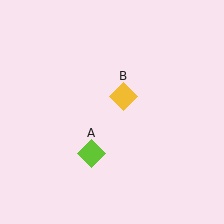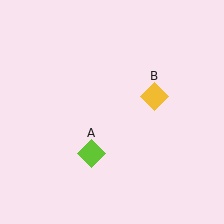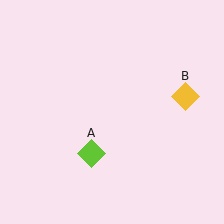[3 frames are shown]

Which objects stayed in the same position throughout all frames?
Lime diamond (object A) remained stationary.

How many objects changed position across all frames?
1 object changed position: yellow diamond (object B).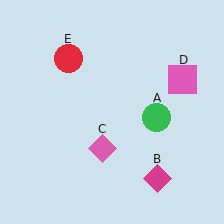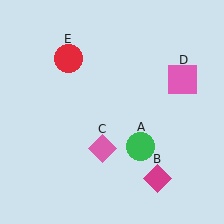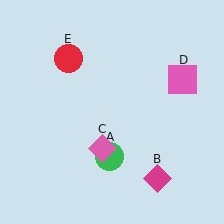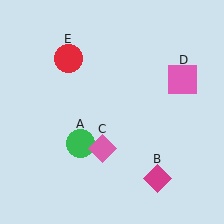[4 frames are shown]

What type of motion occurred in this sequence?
The green circle (object A) rotated clockwise around the center of the scene.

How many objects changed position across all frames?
1 object changed position: green circle (object A).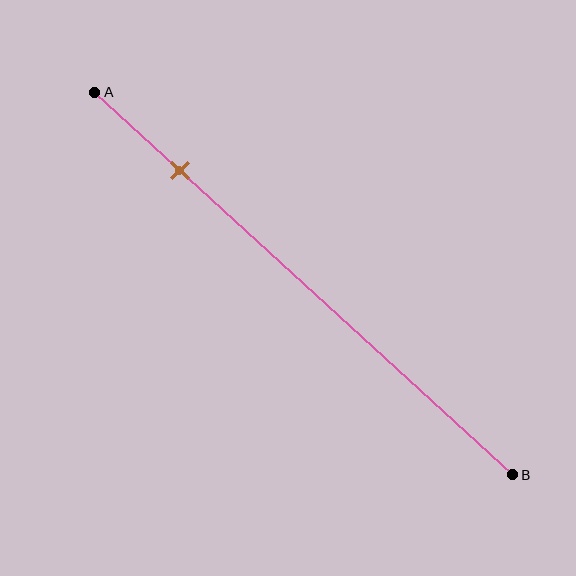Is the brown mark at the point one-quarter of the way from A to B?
No, the mark is at about 20% from A, not at the 25% one-quarter point.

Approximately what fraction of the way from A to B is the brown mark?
The brown mark is approximately 20% of the way from A to B.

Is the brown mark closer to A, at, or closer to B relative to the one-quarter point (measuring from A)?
The brown mark is closer to point A than the one-quarter point of segment AB.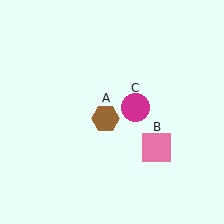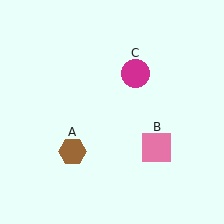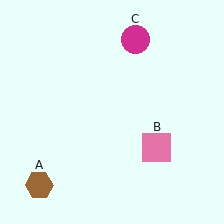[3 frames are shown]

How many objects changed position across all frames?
2 objects changed position: brown hexagon (object A), magenta circle (object C).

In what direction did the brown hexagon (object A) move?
The brown hexagon (object A) moved down and to the left.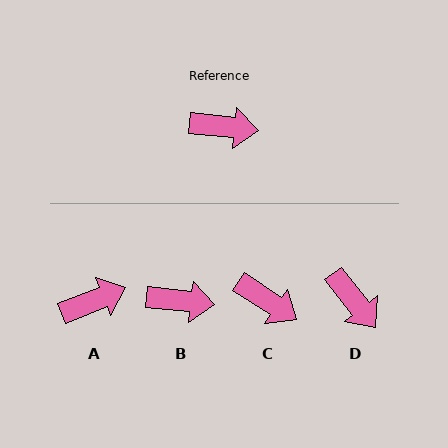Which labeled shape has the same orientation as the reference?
B.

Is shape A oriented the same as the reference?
No, it is off by about 28 degrees.